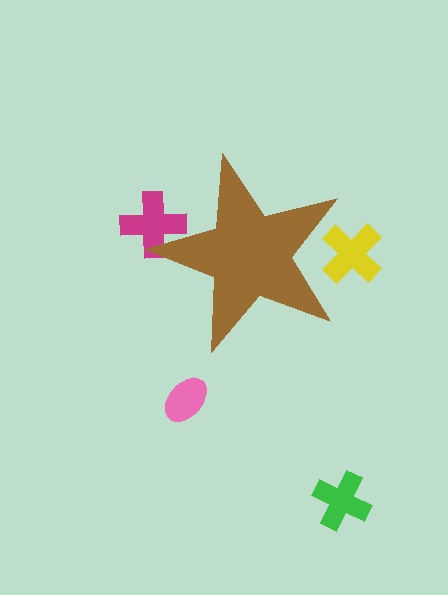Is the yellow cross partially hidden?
Yes, the yellow cross is partially hidden behind the brown star.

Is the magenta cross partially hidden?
Yes, the magenta cross is partially hidden behind the brown star.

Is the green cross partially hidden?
No, the green cross is fully visible.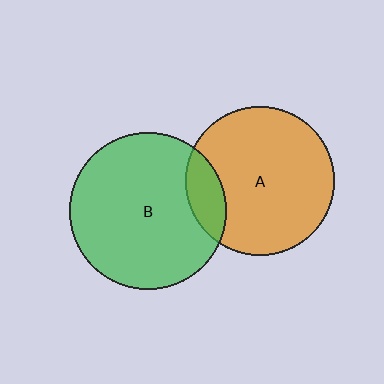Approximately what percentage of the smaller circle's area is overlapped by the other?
Approximately 15%.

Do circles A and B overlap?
Yes.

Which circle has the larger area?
Circle B (green).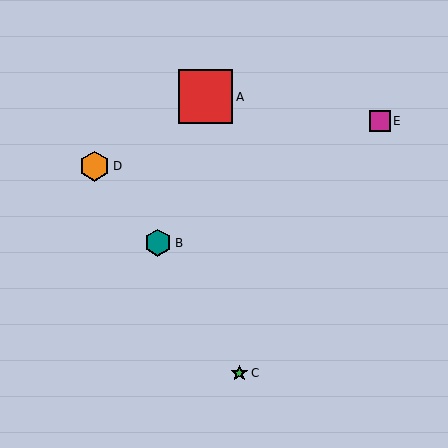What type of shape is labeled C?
Shape C is a green star.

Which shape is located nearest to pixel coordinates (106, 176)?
The orange hexagon (labeled D) at (95, 166) is nearest to that location.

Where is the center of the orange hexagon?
The center of the orange hexagon is at (95, 166).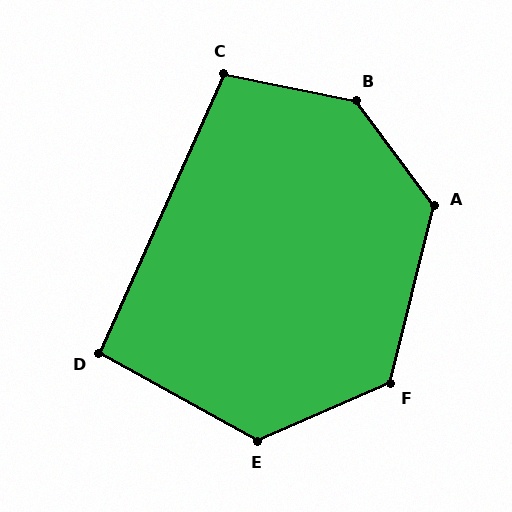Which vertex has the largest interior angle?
B, at approximately 138 degrees.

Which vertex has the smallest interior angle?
D, at approximately 95 degrees.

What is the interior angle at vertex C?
Approximately 103 degrees (obtuse).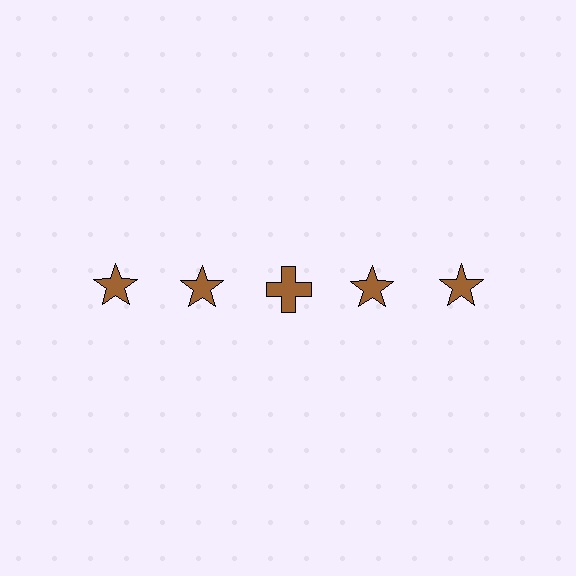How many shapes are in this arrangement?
There are 5 shapes arranged in a grid pattern.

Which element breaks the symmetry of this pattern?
The brown cross in the top row, center column breaks the symmetry. All other shapes are brown stars.